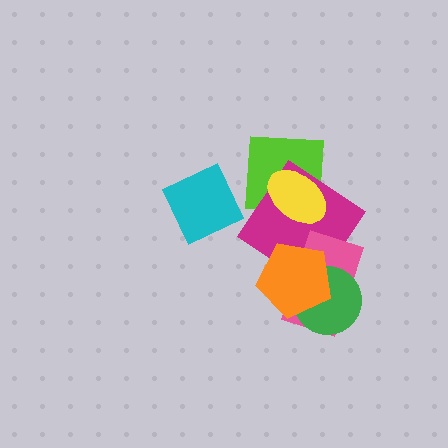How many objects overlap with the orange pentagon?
3 objects overlap with the orange pentagon.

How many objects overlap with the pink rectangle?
3 objects overlap with the pink rectangle.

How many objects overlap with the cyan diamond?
0 objects overlap with the cyan diamond.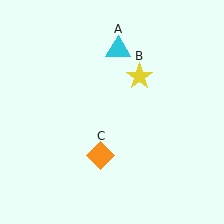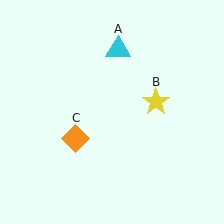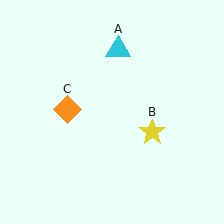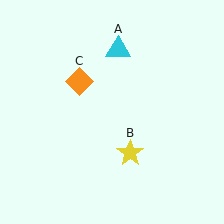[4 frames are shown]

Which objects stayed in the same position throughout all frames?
Cyan triangle (object A) remained stationary.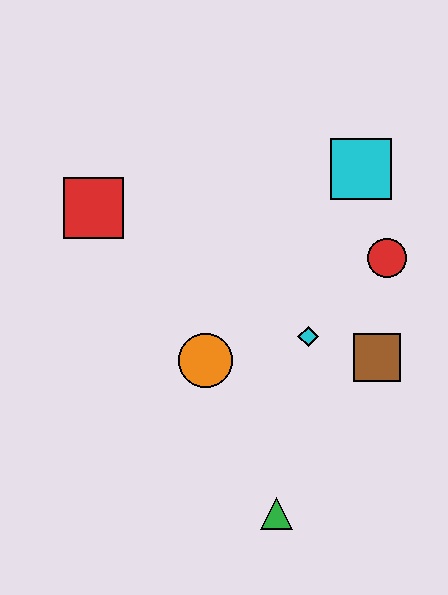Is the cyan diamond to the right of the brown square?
No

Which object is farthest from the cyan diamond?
The red square is farthest from the cyan diamond.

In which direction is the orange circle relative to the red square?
The orange circle is below the red square.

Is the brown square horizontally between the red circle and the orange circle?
Yes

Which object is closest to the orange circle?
The cyan diamond is closest to the orange circle.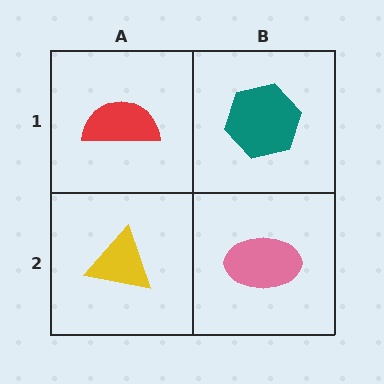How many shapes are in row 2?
2 shapes.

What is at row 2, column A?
A yellow triangle.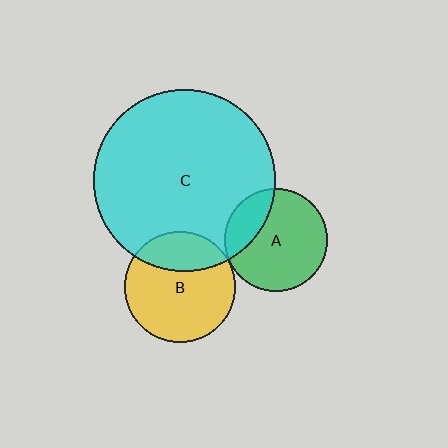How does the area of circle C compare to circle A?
Approximately 3.1 times.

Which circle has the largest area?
Circle C (cyan).